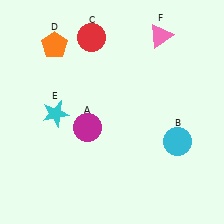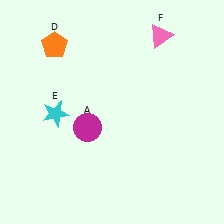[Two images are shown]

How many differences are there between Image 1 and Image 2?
There are 2 differences between the two images.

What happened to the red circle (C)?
The red circle (C) was removed in Image 2. It was in the top-left area of Image 1.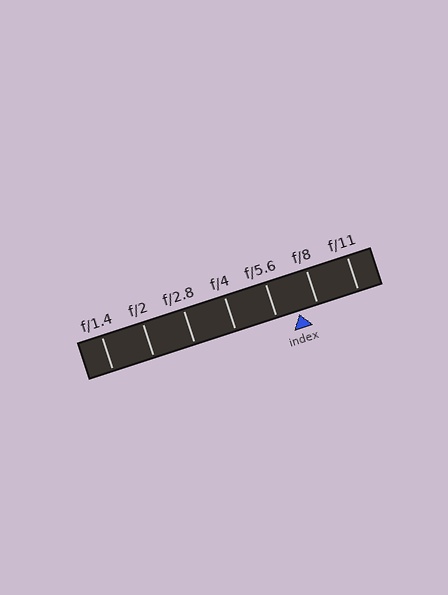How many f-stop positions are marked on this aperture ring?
There are 7 f-stop positions marked.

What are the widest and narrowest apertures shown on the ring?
The widest aperture shown is f/1.4 and the narrowest is f/11.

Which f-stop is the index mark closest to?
The index mark is closest to f/8.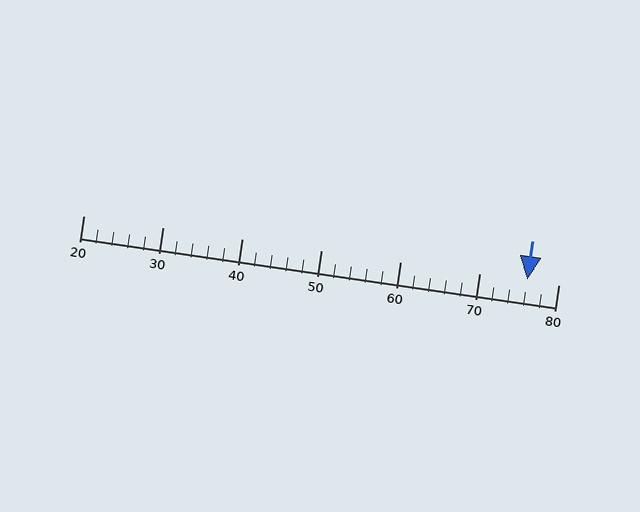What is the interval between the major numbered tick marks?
The major tick marks are spaced 10 units apart.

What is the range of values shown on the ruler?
The ruler shows values from 20 to 80.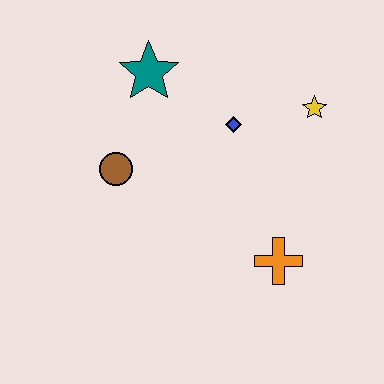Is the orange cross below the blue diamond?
Yes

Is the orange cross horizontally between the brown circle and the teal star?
No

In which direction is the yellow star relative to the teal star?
The yellow star is to the right of the teal star.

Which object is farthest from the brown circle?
The yellow star is farthest from the brown circle.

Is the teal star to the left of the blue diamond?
Yes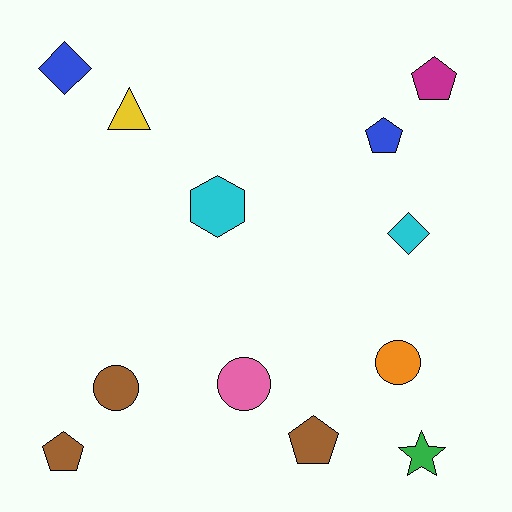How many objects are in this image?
There are 12 objects.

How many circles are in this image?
There are 3 circles.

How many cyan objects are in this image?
There are 2 cyan objects.